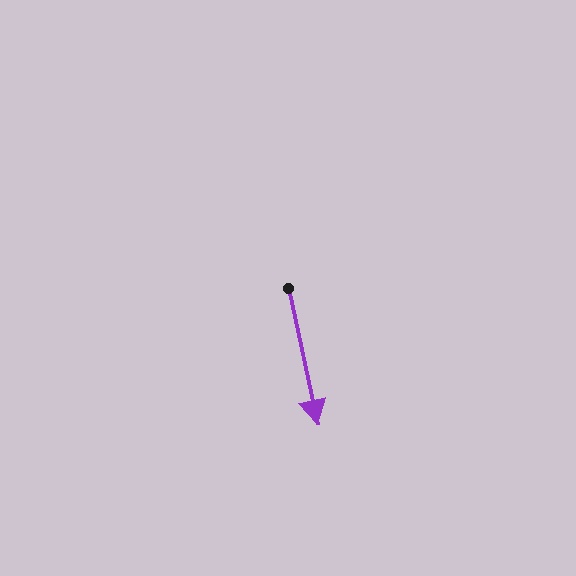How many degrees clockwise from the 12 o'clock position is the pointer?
Approximately 168 degrees.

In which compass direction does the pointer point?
South.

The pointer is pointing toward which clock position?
Roughly 6 o'clock.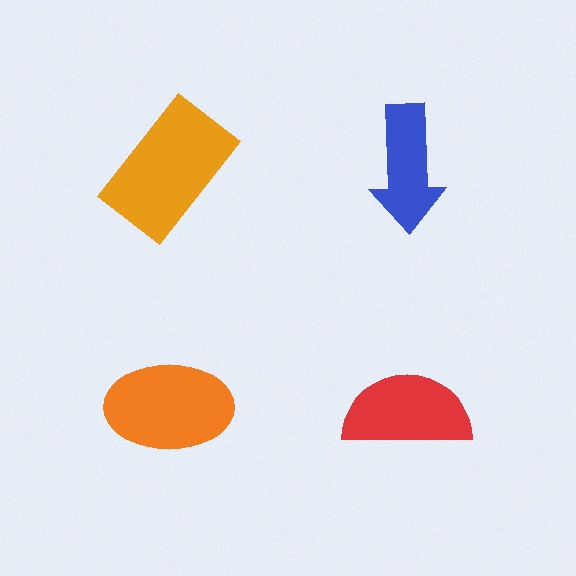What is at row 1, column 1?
An orange rectangle.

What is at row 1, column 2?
A blue arrow.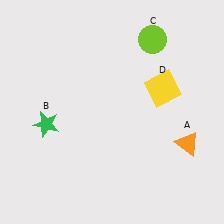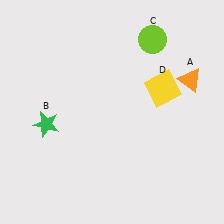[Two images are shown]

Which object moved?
The orange triangle (A) moved up.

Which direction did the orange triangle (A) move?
The orange triangle (A) moved up.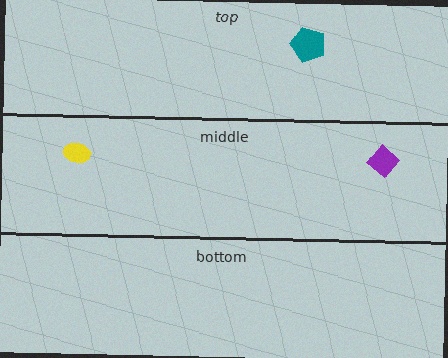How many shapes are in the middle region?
2.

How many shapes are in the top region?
1.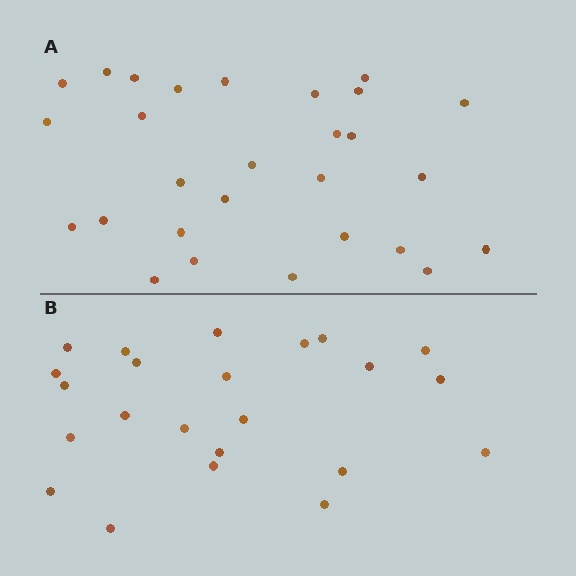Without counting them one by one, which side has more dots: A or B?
Region A (the top region) has more dots.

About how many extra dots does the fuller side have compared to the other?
Region A has about 5 more dots than region B.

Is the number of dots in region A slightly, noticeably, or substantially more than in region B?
Region A has only slightly more — the two regions are fairly close. The ratio is roughly 1.2 to 1.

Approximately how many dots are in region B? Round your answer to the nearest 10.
About 20 dots. (The exact count is 23, which rounds to 20.)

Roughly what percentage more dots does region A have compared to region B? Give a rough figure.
About 20% more.